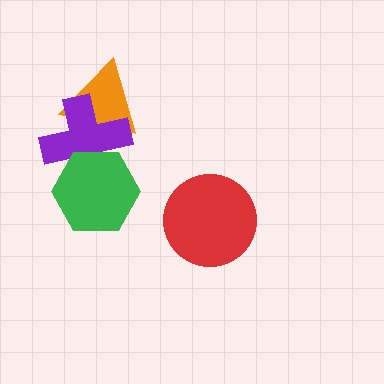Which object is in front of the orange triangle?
The purple cross is in front of the orange triangle.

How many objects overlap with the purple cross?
2 objects overlap with the purple cross.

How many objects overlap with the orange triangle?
1 object overlaps with the orange triangle.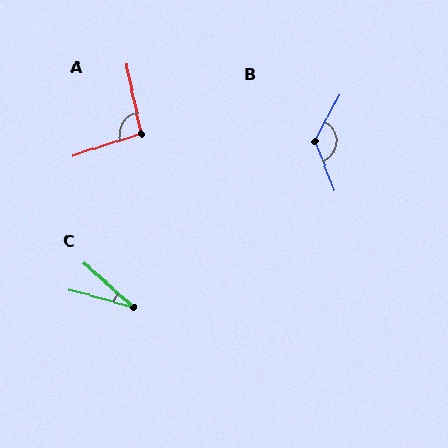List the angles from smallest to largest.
C (26°), A (95°), B (131°).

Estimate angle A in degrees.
Approximately 95 degrees.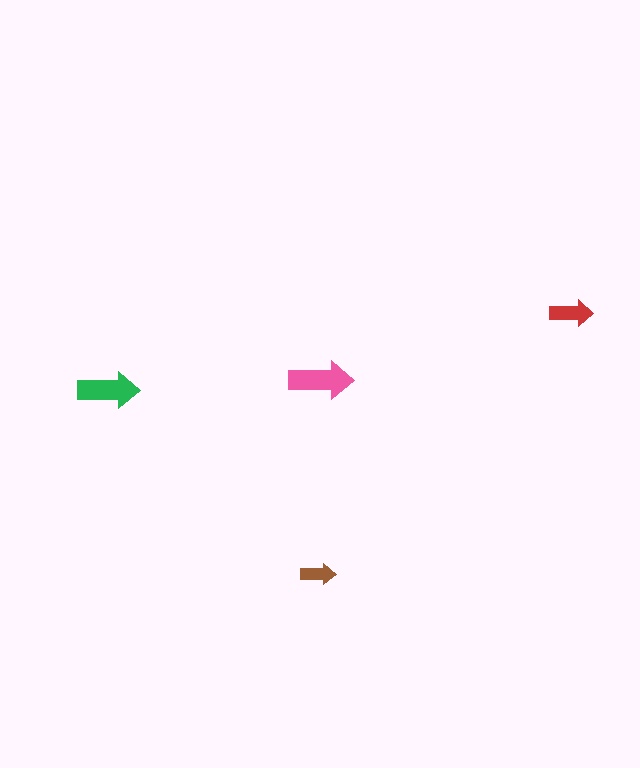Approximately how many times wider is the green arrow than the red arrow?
About 1.5 times wider.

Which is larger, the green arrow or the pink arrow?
The pink one.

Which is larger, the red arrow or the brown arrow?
The red one.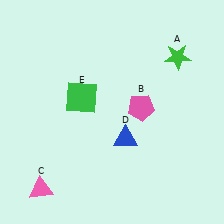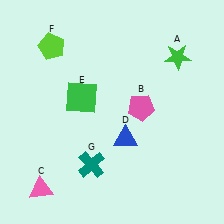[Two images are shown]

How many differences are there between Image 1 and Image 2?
There are 2 differences between the two images.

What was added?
A lime pentagon (F), a teal cross (G) were added in Image 2.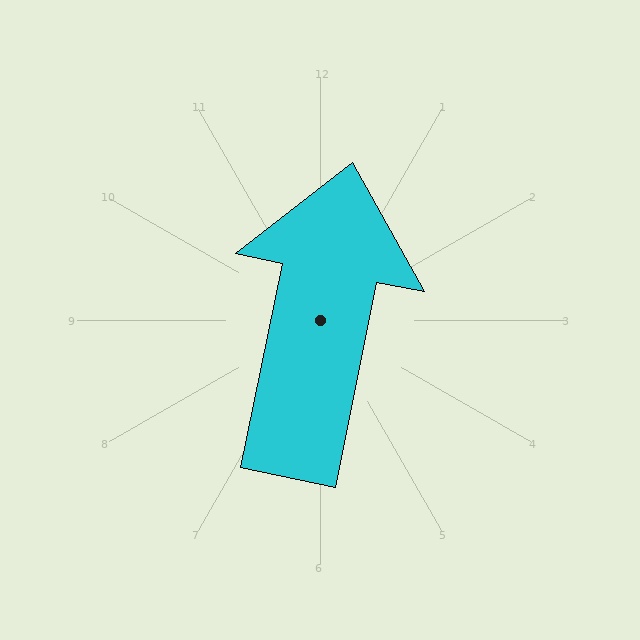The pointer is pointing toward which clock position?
Roughly 12 o'clock.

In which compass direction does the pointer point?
North.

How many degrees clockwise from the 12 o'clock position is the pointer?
Approximately 12 degrees.